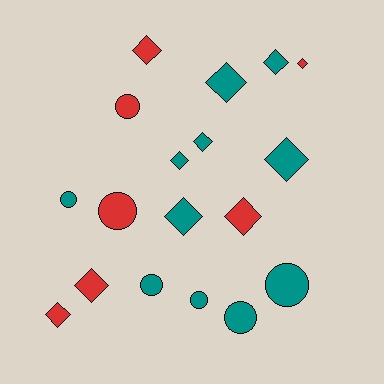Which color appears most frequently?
Teal, with 11 objects.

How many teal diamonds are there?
There are 6 teal diamonds.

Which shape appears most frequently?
Diamond, with 11 objects.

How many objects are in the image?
There are 18 objects.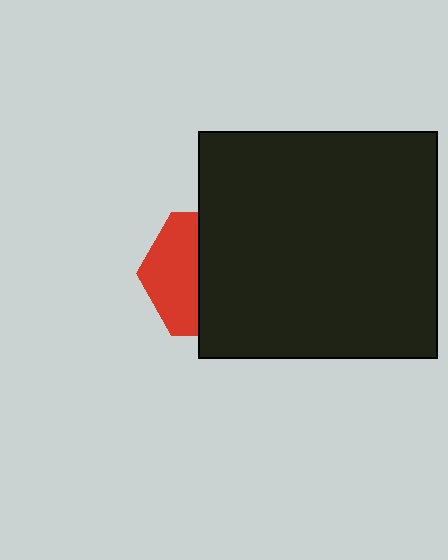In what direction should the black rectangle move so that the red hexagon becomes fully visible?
The black rectangle should move right. That is the shortest direction to clear the overlap and leave the red hexagon fully visible.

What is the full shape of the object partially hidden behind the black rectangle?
The partially hidden object is a red hexagon.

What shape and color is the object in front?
The object in front is a black rectangle.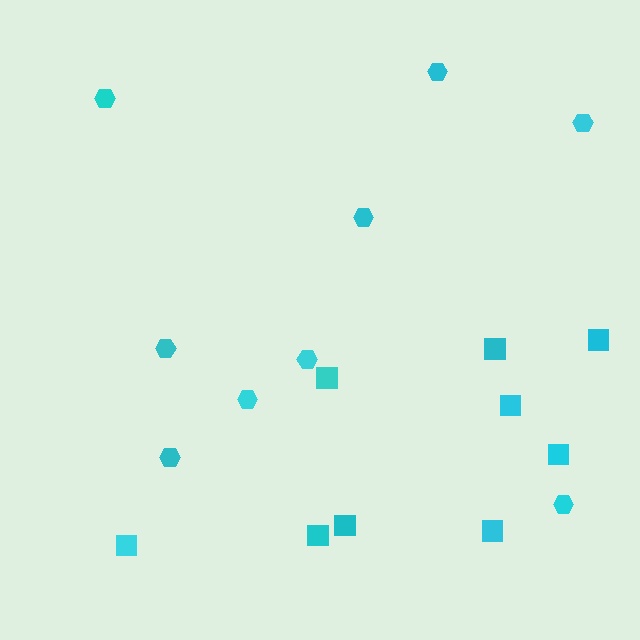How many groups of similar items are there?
There are 2 groups: one group of hexagons (9) and one group of squares (9).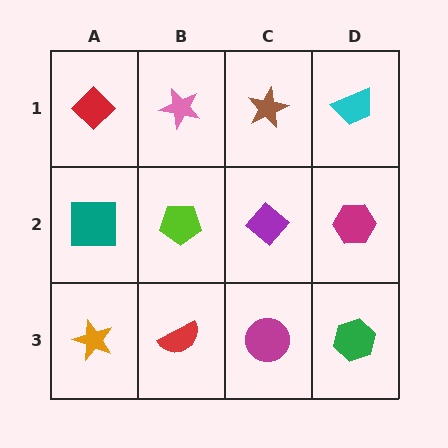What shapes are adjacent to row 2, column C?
A brown star (row 1, column C), a magenta circle (row 3, column C), a lime pentagon (row 2, column B), a magenta hexagon (row 2, column D).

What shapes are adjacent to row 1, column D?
A magenta hexagon (row 2, column D), a brown star (row 1, column C).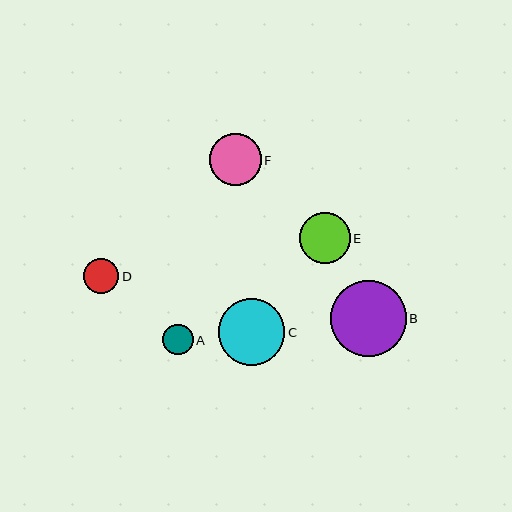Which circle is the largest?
Circle B is the largest with a size of approximately 76 pixels.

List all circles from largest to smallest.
From largest to smallest: B, C, F, E, D, A.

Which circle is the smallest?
Circle A is the smallest with a size of approximately 30 pixels.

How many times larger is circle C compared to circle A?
Circle C is approximately 2.2 times the size of circle A.